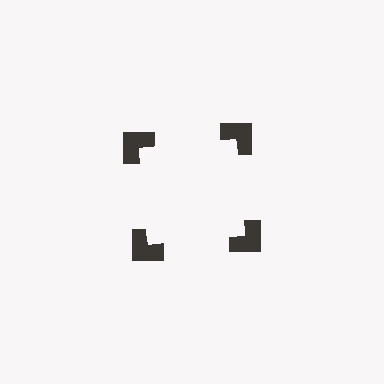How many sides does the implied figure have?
4 sides.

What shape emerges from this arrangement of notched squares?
An illusory square — its edges are inferred from the aligned wedge cuts in the notched squares, not physically drawn.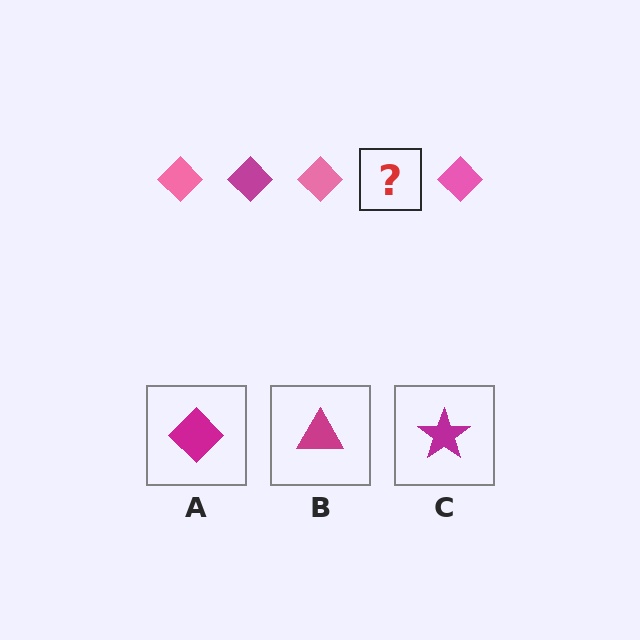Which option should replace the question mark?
Option A.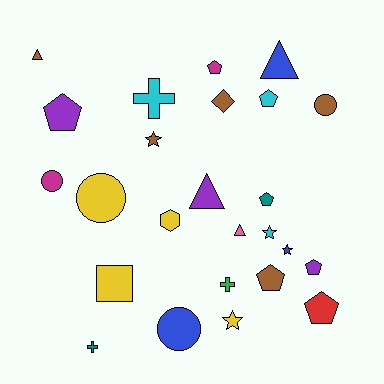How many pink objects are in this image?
There is 1 pink object.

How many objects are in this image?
There are 25 objects.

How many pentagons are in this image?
There are 7 pentagons.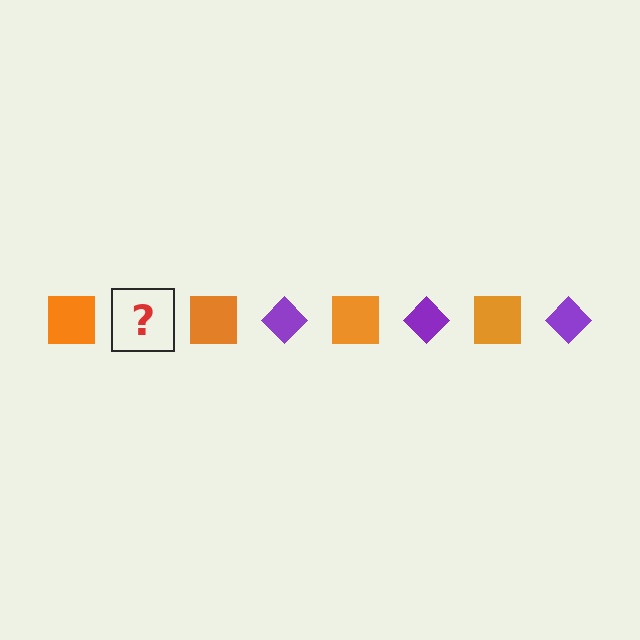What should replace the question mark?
The question mark should be replaced with a purple diamond.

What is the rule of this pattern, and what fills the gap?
The rule is that the pattern alternates between orange square and purple diamond. The gap should be filled with a purple diamond.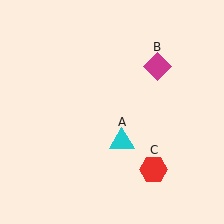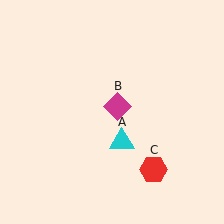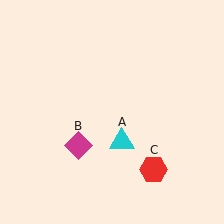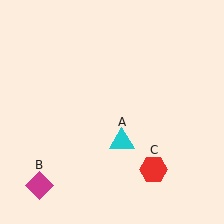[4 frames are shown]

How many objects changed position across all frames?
1 object changed position: magenta diamond (object B).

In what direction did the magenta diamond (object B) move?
The magenta diamond (object B) moved down and to the left.